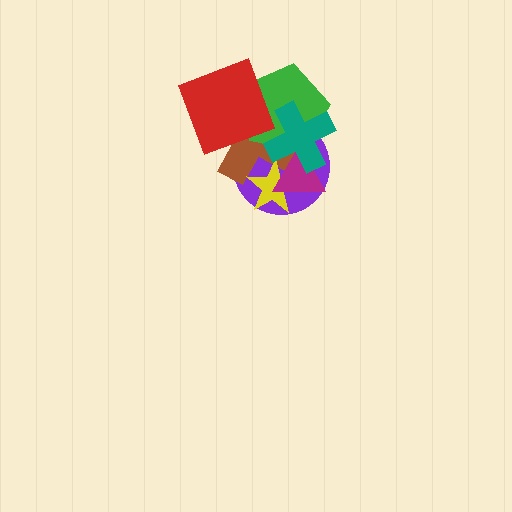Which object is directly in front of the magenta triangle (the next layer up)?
The green pentagon is directly in front of the magenta triangle.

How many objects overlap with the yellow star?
4 objects overlap with the yellow star.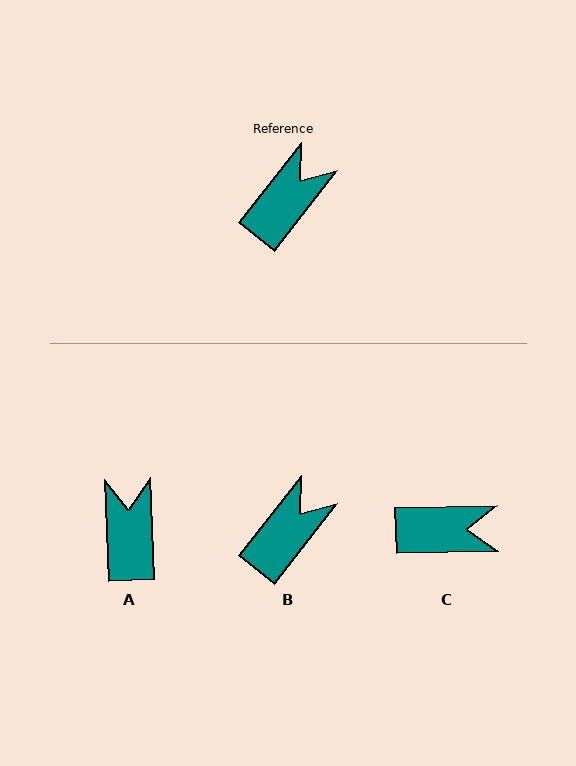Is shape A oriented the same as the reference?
No, it is off by about 40 degrees.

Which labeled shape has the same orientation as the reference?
B.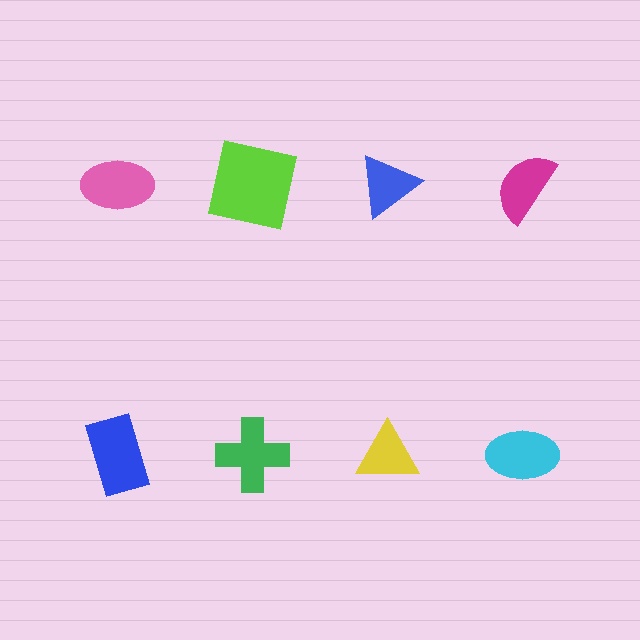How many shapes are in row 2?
4 shapes.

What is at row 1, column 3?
A blue triangle.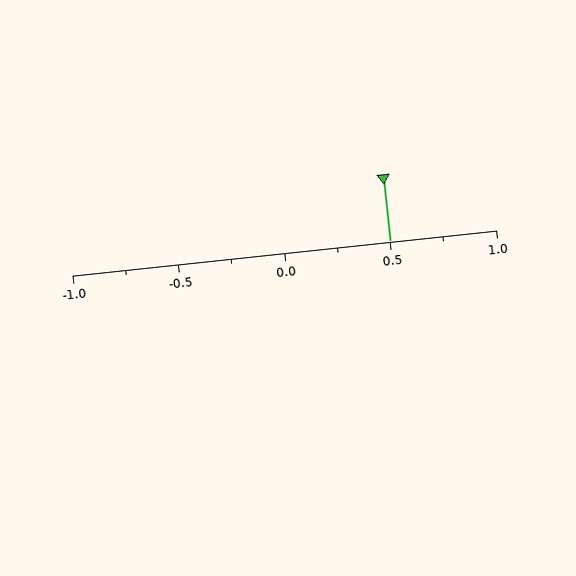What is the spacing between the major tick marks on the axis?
The major ticks are spaced 0.5 apart.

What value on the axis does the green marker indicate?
The marker indicates approximately 0.5.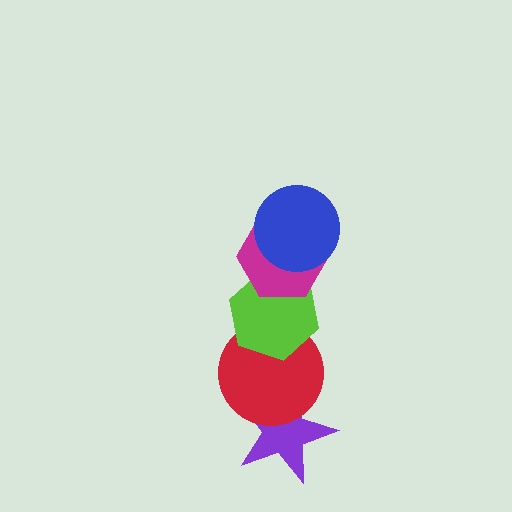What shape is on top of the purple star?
The red circle is on top of the purple star.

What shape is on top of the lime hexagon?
The magenta hexagon is on top of the lime hexagon.